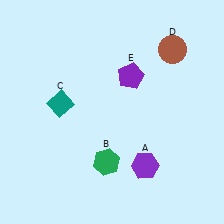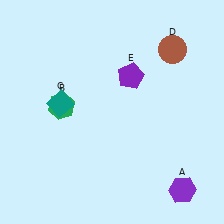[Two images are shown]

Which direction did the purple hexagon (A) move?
The purple hexagon (A) moved right.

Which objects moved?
The objects that moved are: the purple hexagon (A), the green hexagon (B).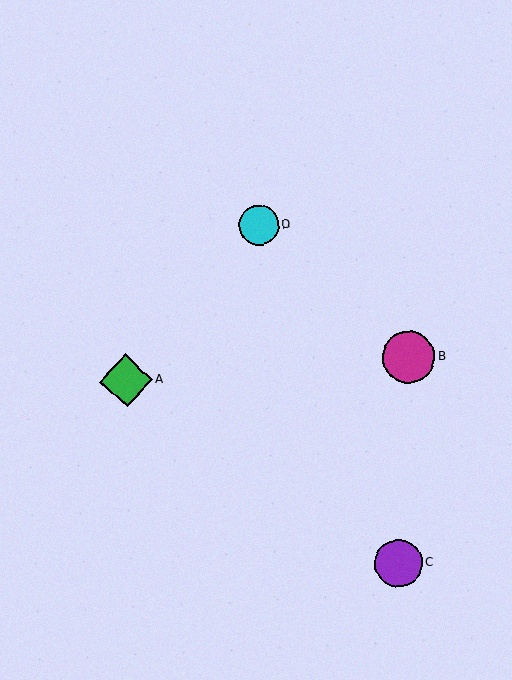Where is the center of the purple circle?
The center of the purple circle is at (399, 563).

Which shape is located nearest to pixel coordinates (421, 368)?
The magenta circle (labeled B) at (409, 357) is nearest to that location.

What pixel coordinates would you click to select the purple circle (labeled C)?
Click at (399, 563) to select the purple circle C.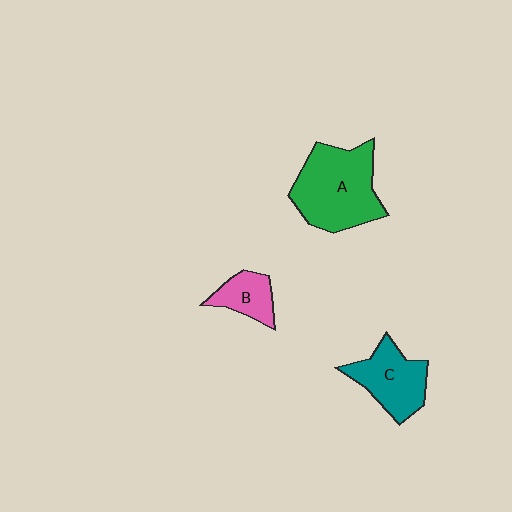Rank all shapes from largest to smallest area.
From largest to smallest: A (green), C (teal), B (pink).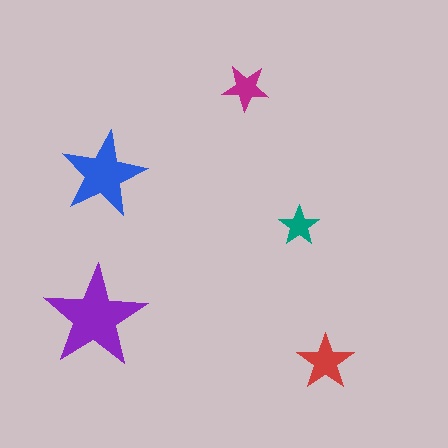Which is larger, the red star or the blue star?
The blue one.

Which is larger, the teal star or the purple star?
The purple one.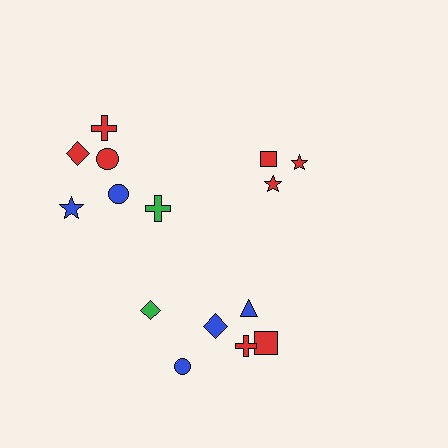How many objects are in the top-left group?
There are 6 objects.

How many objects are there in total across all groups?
There are 15 objects.